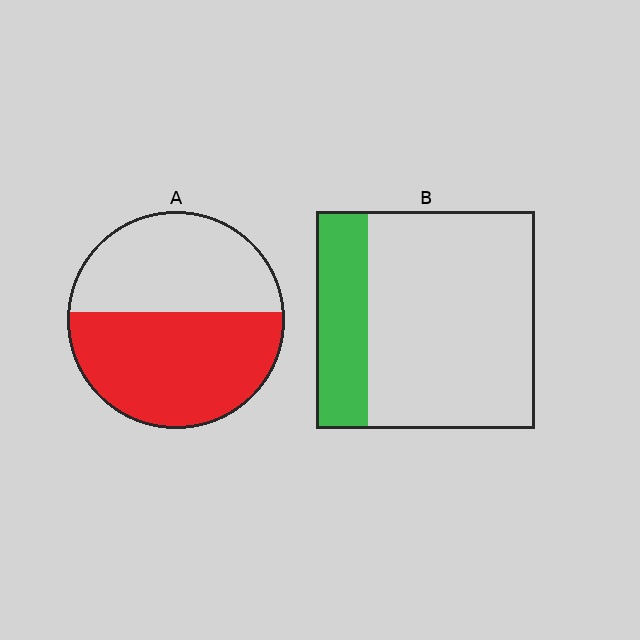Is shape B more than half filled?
No.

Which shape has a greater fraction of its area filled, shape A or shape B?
Shape A.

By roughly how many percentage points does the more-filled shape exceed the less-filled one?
By roughly 30 percentage points (A over B).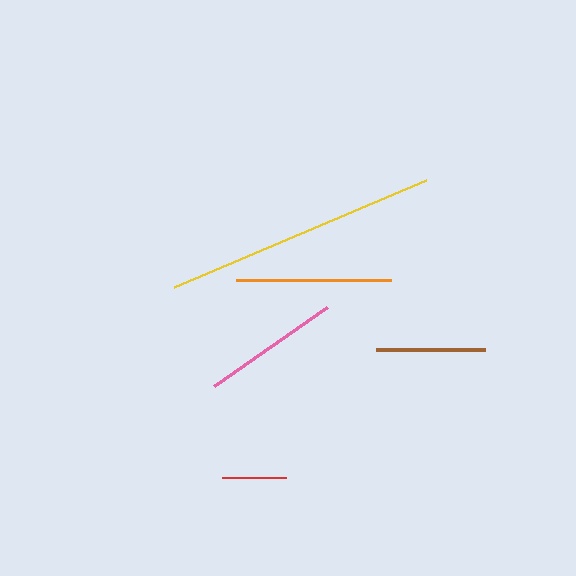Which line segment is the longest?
The yellow line is the longest at approximately 275 pixels.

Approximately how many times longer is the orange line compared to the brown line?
The orange line is approximately 1.4 times the length of the brown line.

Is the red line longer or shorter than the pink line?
The pink line is longer than the red line.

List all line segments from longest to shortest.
From longest to shortest: yellow, orange, pink, brown, red.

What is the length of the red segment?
The red segment is approximately 64 pixels long.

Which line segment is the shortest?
The red line is the shortest at approximately 64 pixels.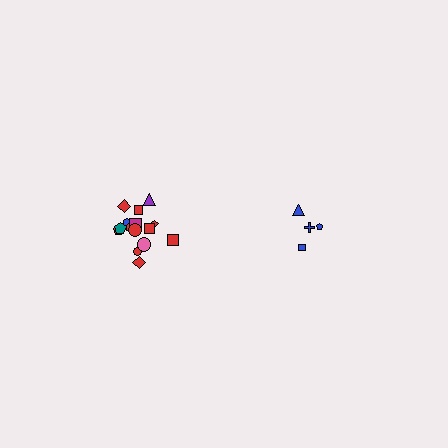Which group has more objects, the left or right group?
The left group.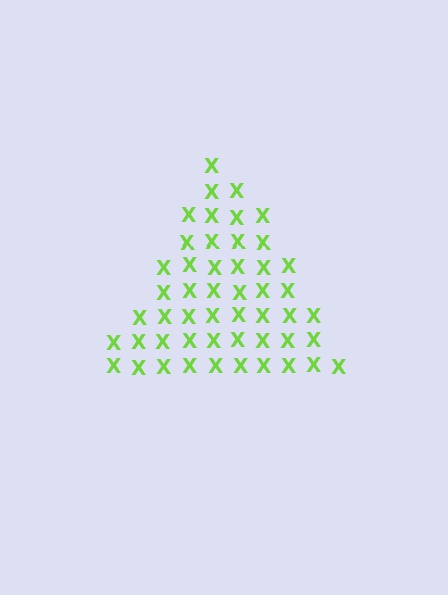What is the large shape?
The large shape is a triangle.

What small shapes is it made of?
It is made of small letter X's.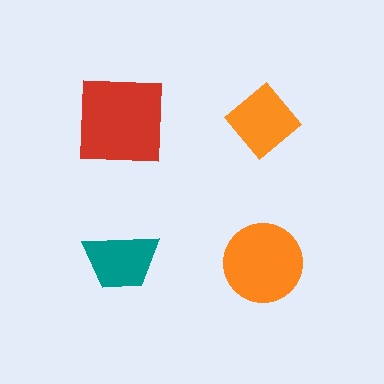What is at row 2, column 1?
A teal trapezoid.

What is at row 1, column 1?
A red square.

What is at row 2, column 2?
An orange circle.